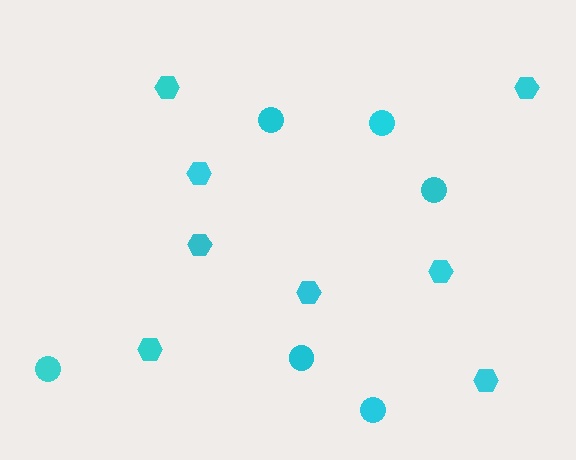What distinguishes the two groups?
There are 2 groups: one group of circles (6) and one group of hexagons (8).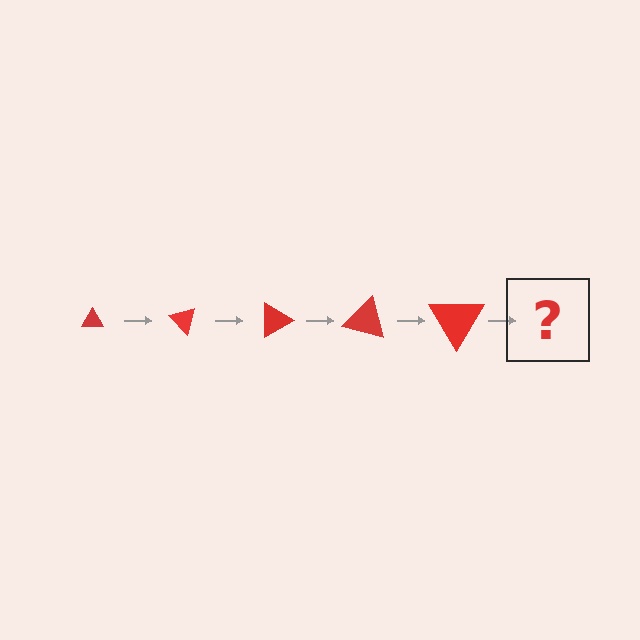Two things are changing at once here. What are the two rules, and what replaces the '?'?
The two rules are that the triangle grows larger each step and it rotates 45 degrees each step. The '?' should be a triangle, larger than the previous one and rotated 225 degrees from the start.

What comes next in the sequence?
The next element should be a triangle, larger than the previous one and rotated 225 degrees from the start.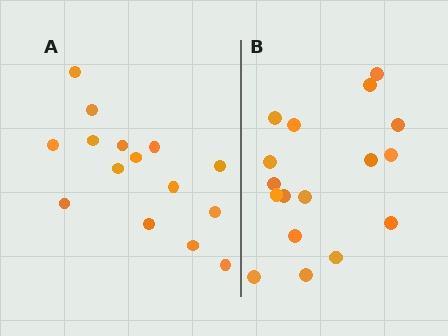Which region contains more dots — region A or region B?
Region B (the right region) has more dots.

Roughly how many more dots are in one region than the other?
Region B has just a few more — roughly 2 or 3 more dots than region A.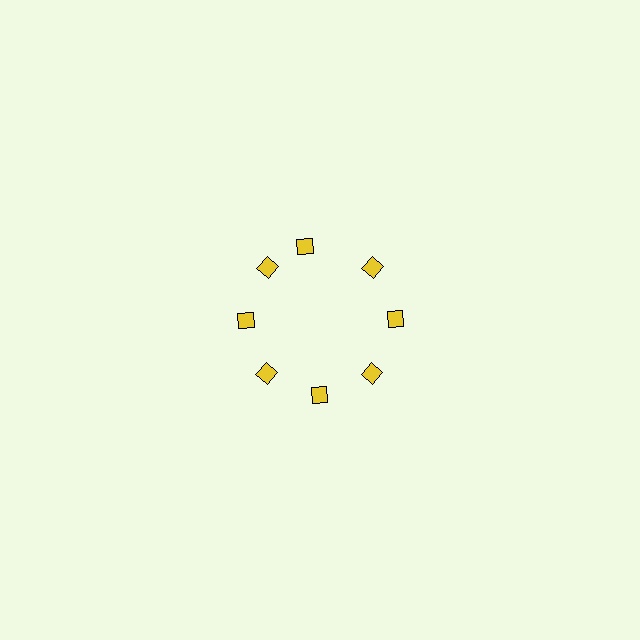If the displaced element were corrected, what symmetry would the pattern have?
It would have 8-fold rotational symmetry — the pattern would map onto itself every 45 degrees.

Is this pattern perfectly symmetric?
No. The 8 yellow diamonds are arranged in a ring, but one element near the 12 o'clock position is rotated out of alignment along the ring, breaking the 8-fold rotational symmetry.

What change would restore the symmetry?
The symmetry would be restored by rotating it back into even spacing with its neighbors so that all 8 diamonds sit at equal angles and equal distance from the center.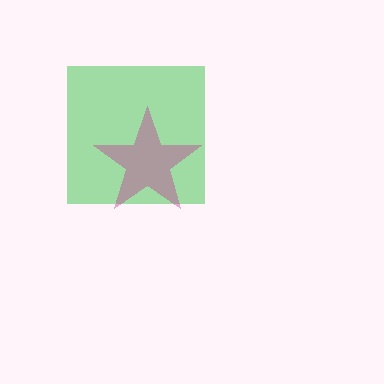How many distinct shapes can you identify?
There are 2 distinct shapes: a green square, a magenta star.